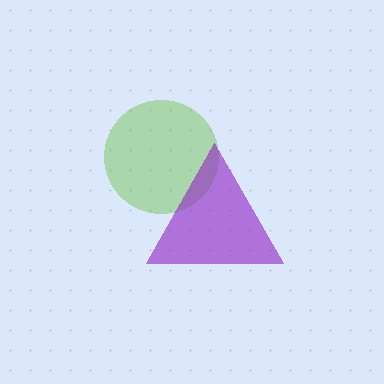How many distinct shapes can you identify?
There are 2 distinct shapes: a lime circle, a purple triangle.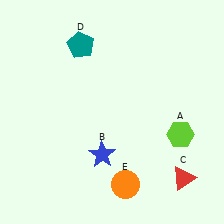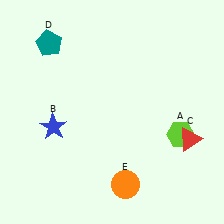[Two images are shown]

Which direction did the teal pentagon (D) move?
The teal pentagon (D) moved left.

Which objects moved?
The objects that moved are: the blue star (B), the red triangle (C), the teal pentagon (D).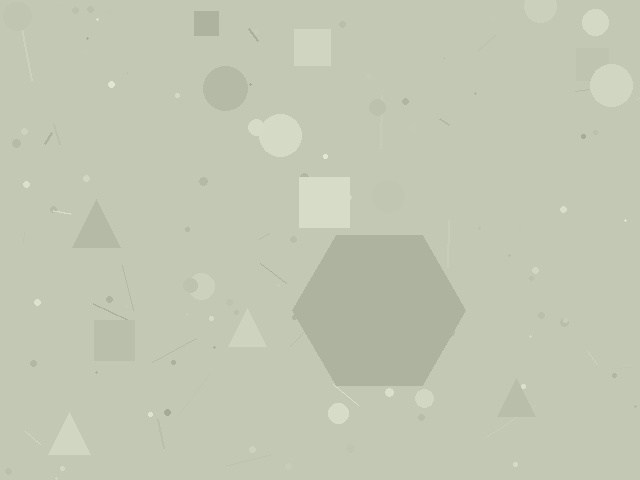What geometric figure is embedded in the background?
A hexagon is embedded in the background.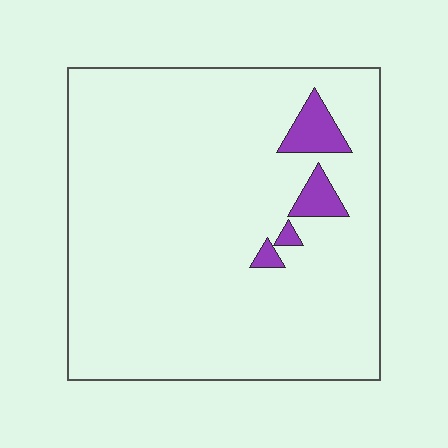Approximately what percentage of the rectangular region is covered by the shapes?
Approximately 5%.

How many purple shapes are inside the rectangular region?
4.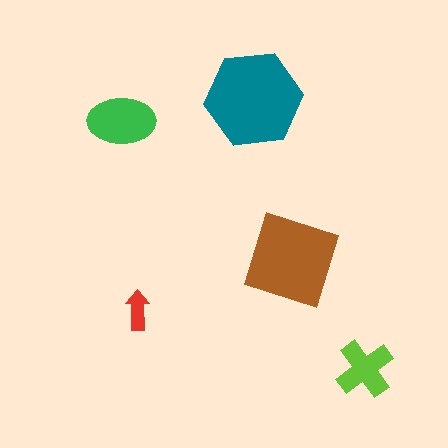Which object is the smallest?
The red arrow.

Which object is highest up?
The teal hexagon is topmost.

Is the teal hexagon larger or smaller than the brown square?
Larger.